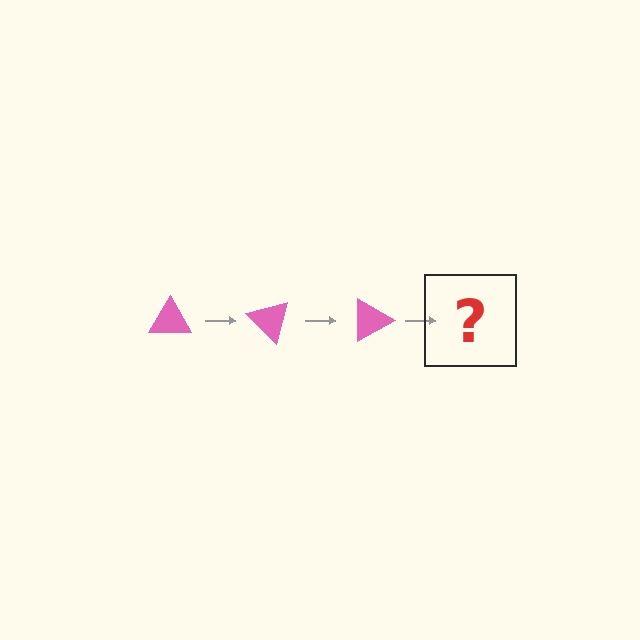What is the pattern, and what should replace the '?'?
The pattern is that the triangle rotates 45 degrees each step. The '?' should be a pink triangle rotated 135 degrees.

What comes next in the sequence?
The next element should be a pink triangle rotated 135 degrees.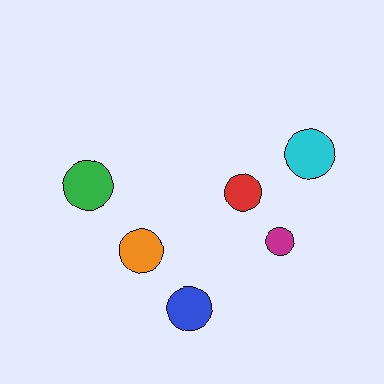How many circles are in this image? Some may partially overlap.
There are 6 circles.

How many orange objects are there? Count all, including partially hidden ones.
There is 1 orange object.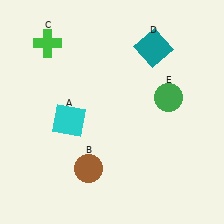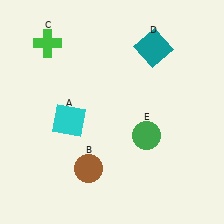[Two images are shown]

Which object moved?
The green circle (E) moved down.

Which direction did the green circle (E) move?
The green circle (E) moved down.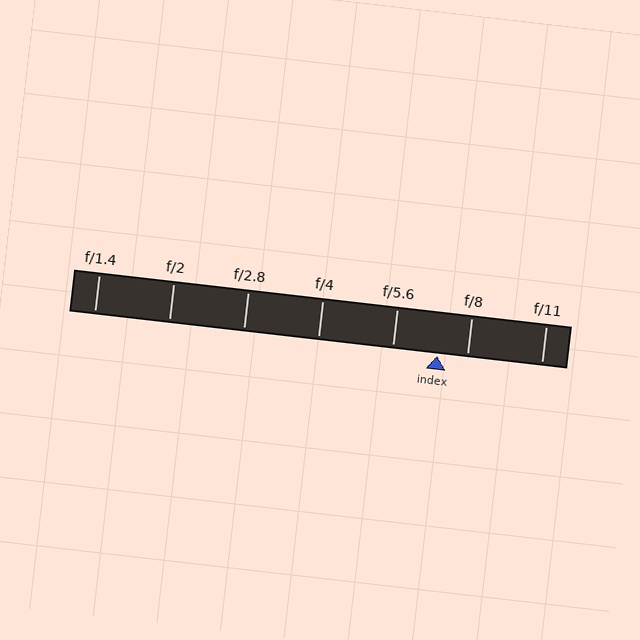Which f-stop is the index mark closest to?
The index mark is closest to f/8.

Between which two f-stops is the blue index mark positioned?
The index mark is between f/5.6 and f/8.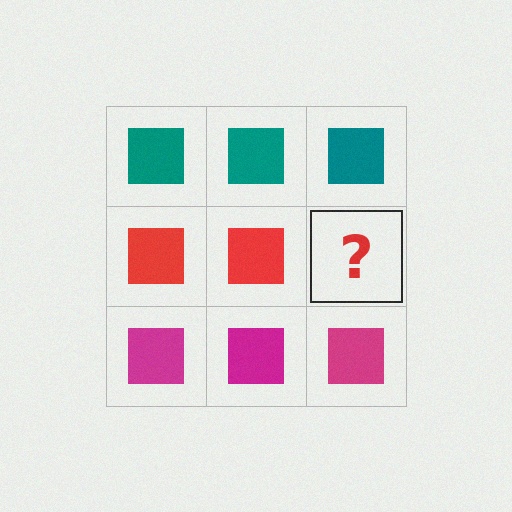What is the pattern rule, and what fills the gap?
The rule is that each row has a consistent color. The gap should be filled with a red square.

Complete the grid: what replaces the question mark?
The question mark should be replaced with a red square.